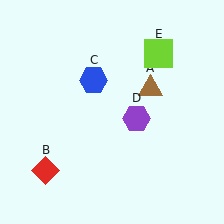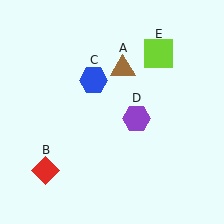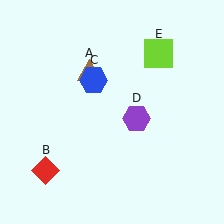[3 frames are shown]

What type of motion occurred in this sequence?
The brown triangle (object A) rotated counterclockwise around the center of the scene.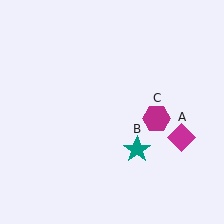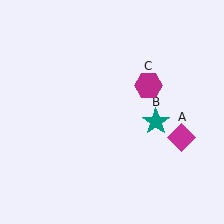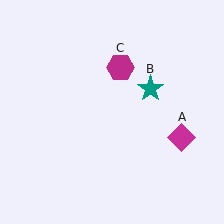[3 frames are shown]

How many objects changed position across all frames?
2 objects changed position: teal star (object B), magenta hexagon (object C).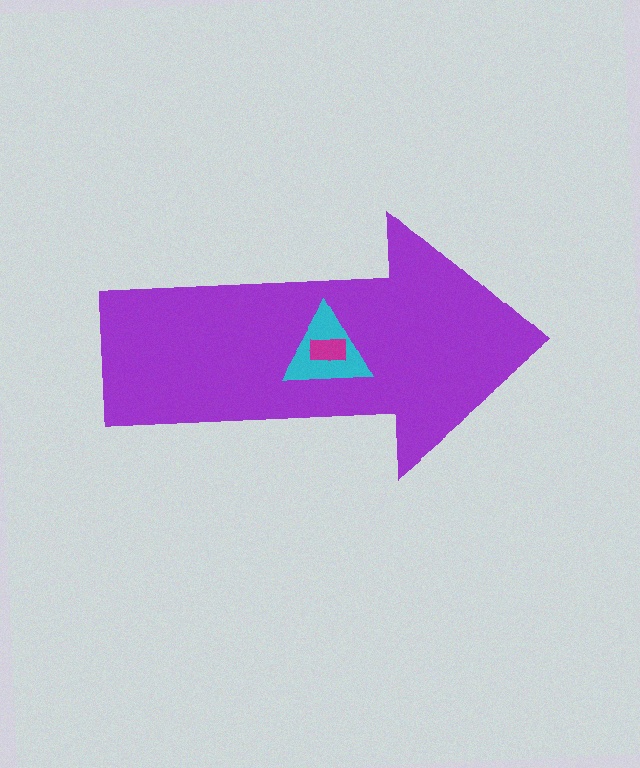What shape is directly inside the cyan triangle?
The magenta rectangle.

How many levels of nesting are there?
3.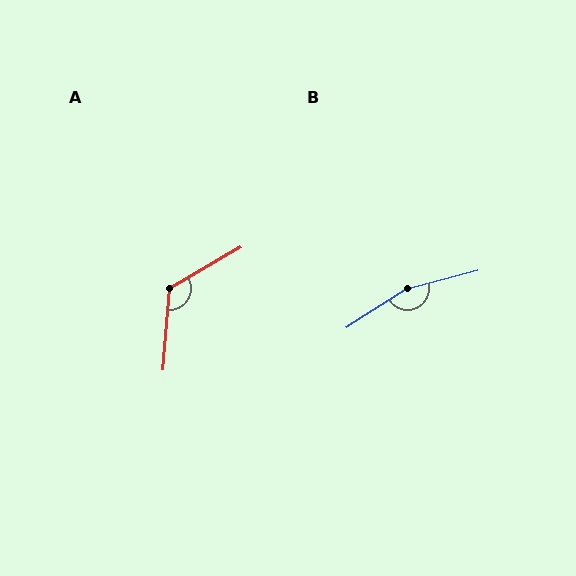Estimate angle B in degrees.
Approximately 162 degrees.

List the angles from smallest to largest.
A (125°), B (162°).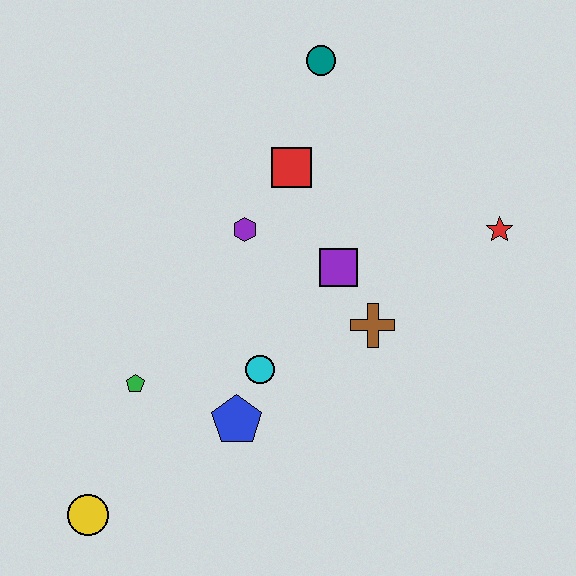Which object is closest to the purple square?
The brown cross is closest to the purple square.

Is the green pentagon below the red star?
Yes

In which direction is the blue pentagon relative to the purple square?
The blue pentagon is below the purple square.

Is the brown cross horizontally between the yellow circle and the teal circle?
No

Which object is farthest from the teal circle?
The yellow circle is farthest from the teal circle.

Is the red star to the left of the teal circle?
No